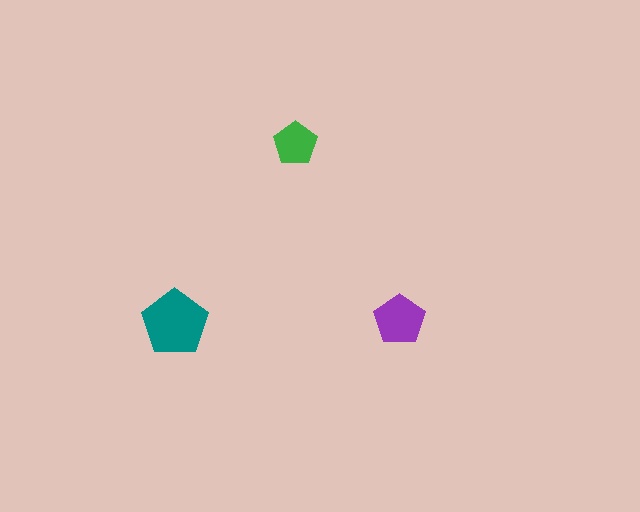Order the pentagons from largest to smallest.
the teal one, the purple one, the green one.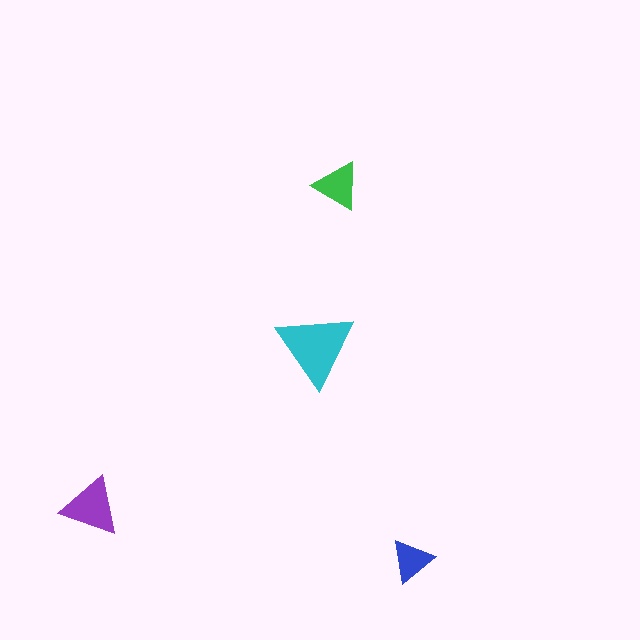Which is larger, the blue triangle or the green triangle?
The green one.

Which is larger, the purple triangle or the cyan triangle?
The cyan one.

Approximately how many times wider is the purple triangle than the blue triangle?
About 1.5 times wider.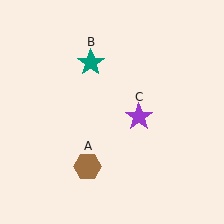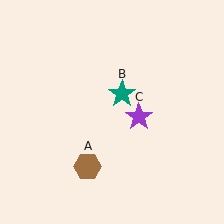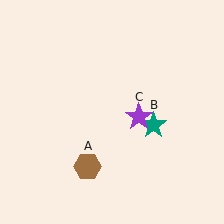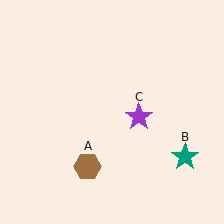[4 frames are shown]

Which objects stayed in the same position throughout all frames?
Brown hexagon (object A) and purple star (object C) remained stationary.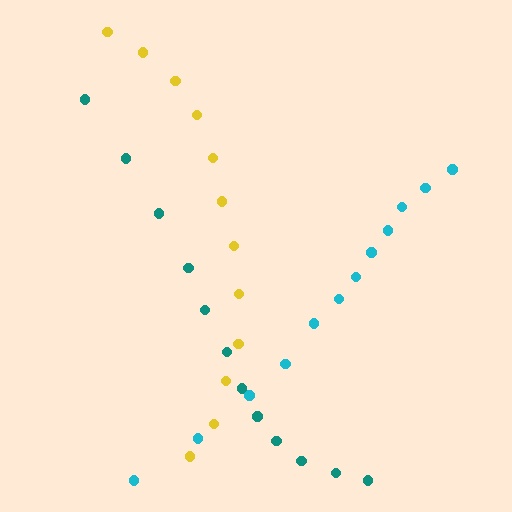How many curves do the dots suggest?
There are 3 distinct paths.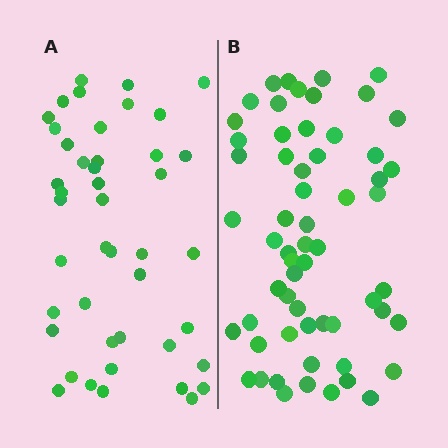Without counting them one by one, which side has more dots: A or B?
Region B (the right region) has more dots.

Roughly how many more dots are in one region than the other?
Region B has approximately 15 more dots than region A.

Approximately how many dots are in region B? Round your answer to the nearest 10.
About 60 dots.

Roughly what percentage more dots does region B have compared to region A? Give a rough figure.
About 35% more.